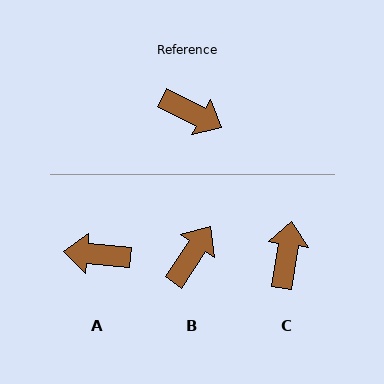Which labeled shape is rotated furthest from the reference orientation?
A, about 158 degrees away.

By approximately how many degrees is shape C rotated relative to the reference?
Approximately 109 degrees counter-clockwise.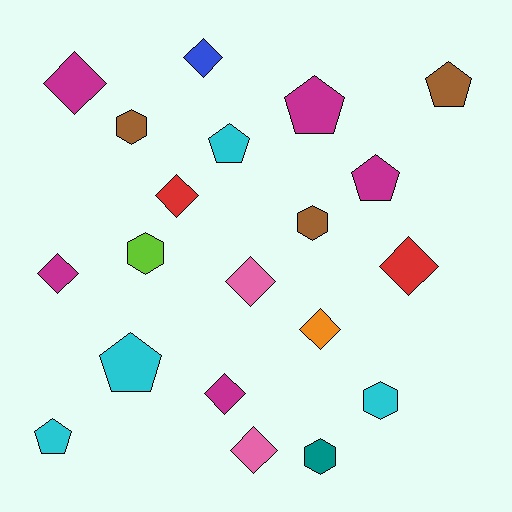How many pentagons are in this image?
There are 6 pentagons.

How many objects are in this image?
There are 20 objects.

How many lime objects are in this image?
There is 1 lime object.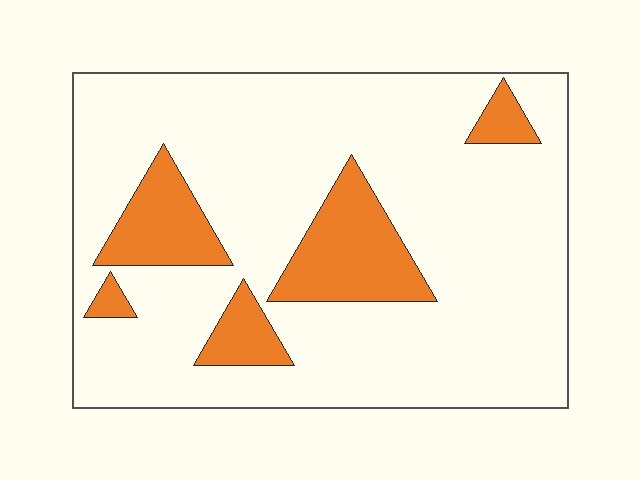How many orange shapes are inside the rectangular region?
5.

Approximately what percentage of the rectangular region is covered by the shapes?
Approximately 20%.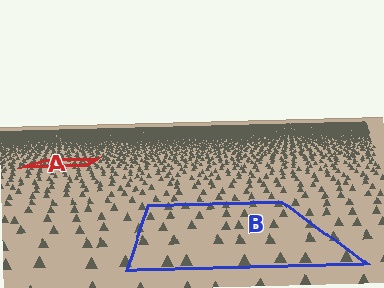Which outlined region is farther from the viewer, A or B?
Region A is farther from the viewer — the texture elements inside it appear smaller and more densely packed.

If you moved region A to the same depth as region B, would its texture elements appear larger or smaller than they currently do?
They would appear larger. At a closer depth, the same texture elements are projected at a bigger on-screen size.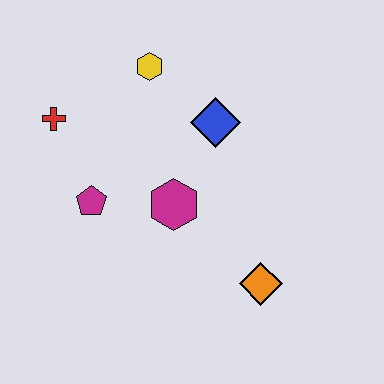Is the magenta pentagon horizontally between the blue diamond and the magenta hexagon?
No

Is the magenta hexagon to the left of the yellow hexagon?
No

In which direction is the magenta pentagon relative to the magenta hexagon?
The magenta pentagon is to the left of the magenta hexagon.